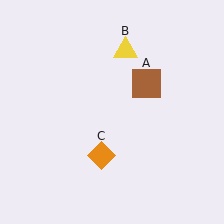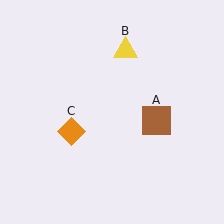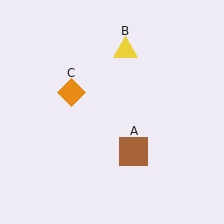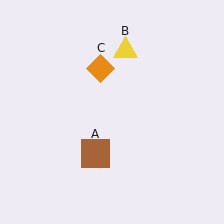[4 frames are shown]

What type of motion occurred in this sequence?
The brown square (object A), orange diamond (object C) rotated clockwise around the center of the scene.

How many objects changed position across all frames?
2 objects changed position: brown square (object A), orange diamond (object C).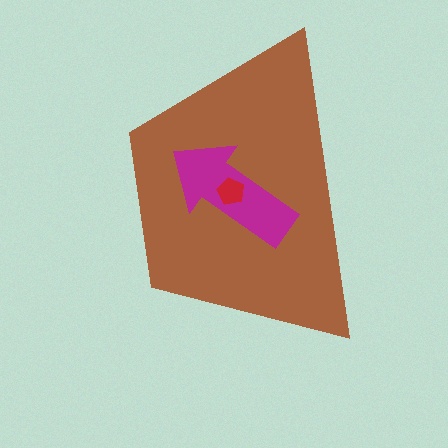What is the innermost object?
The red pentagon.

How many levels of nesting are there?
3.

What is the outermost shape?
The brown trapezoid.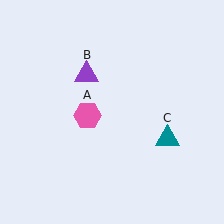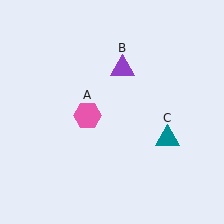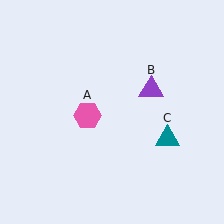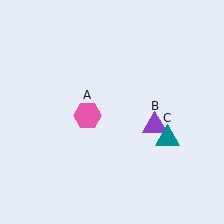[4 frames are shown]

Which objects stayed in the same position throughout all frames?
Pink hexagon (object A) and teal triangle (object C) remained stationary.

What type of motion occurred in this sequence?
The purple triangle (object B) rotated clockwise around the center of the scene.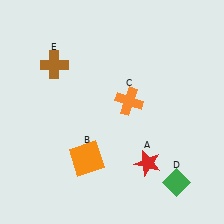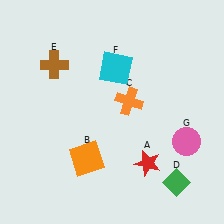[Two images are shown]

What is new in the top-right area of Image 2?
A cyan square (F) was added in the top-right area of Image 2.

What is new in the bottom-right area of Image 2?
A pink circle (G) was added in the bottom-right area of Image 2.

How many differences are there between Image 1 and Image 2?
There are 2 differences between the two images.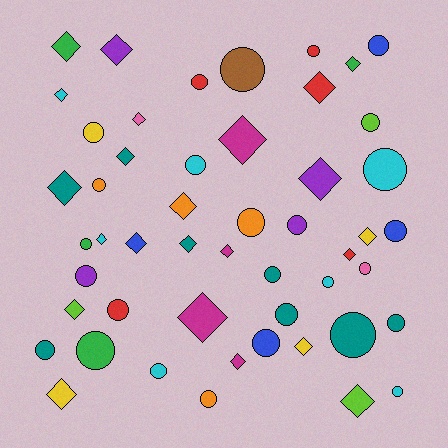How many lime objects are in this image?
There are 3 lime objects.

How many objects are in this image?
There are 50 objects.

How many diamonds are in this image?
There are 23 diamonds.